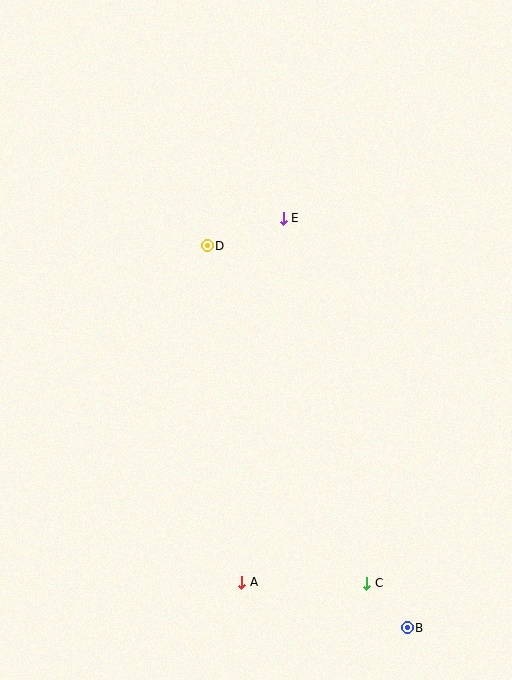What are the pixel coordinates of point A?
Point A is at (242, 582).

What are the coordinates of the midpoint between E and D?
The midpoint between E and D is at (245, 232).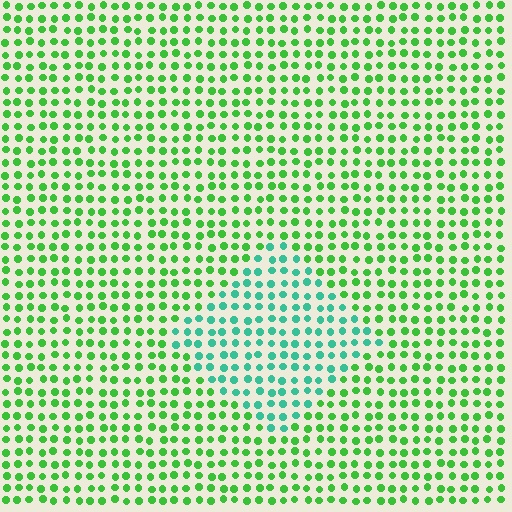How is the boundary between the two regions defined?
The boundary is defined purely by a slight shift in hue (about 42 degrees). Spacing, size, and orientation are identical on both sides.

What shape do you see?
I see a diamond.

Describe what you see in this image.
The image is filled with small green elements in a uniform arrangement. A diamond-shaped region is visible where the elements are tinted to a slightly different hue, forming a subtle color boundary.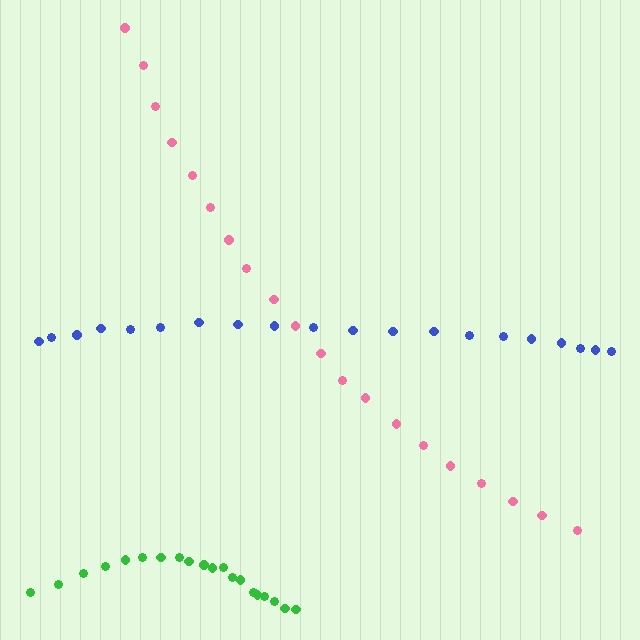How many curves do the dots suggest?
There are 3 distinct paths.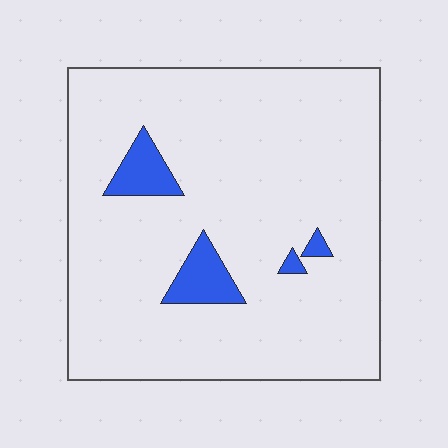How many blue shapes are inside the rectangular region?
4.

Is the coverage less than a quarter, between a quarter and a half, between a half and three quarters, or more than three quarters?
Less than a quarter.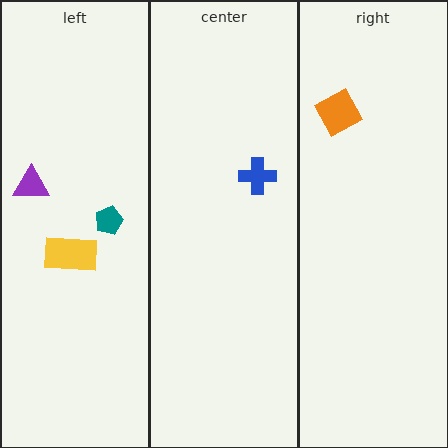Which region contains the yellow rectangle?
The left region.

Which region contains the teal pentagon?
The left region.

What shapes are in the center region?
The blue cross.